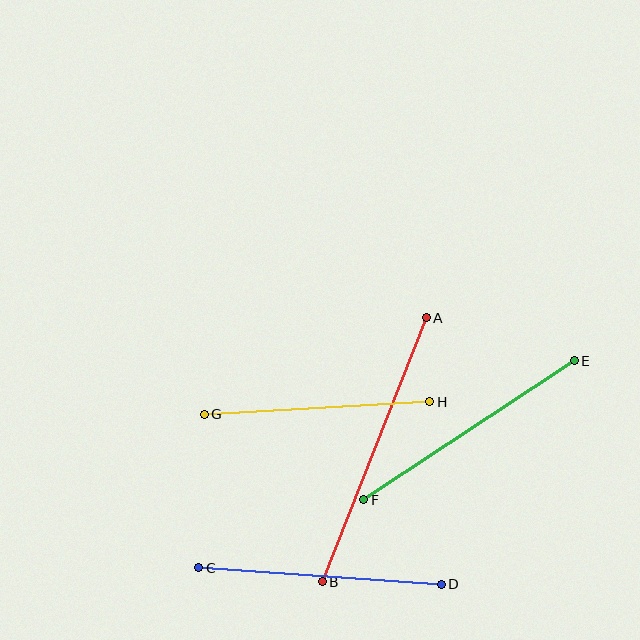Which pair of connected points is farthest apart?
Points A and B are farthest apart.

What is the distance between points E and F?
The distance is approximately 252 pixels.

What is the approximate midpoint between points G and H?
The midpoint is at approximately (317, 408) pixels.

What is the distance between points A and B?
The distance is approximately 284 pixels.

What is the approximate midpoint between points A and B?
The midpoint is at approximately (374, 450) pixels.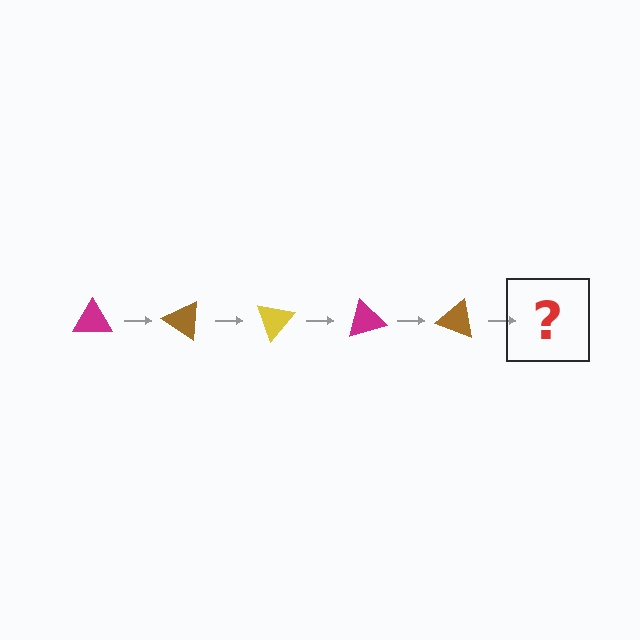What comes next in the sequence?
The next element should be a yellow triangle, rotated 175 degrees from the start.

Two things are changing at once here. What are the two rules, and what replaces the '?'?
The two rules are that it rotates 35 degrees each step and the color cycles through magenta, brown, and yellow. The '?' should be a yellow triangle, rotated 175 degrees from the start.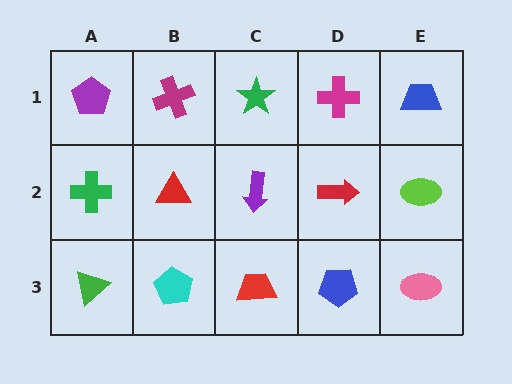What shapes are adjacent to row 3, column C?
A purple arrow (row 2, column C), a cyan pentagon (row 3, column B), a blue pentagon (row 3, column D).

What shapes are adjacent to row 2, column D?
A magenta cross (row 1, column D), a blue pentagon (row 3, column D), a purple arrow (row 2, column C), a lime ellipse (row 2, column E).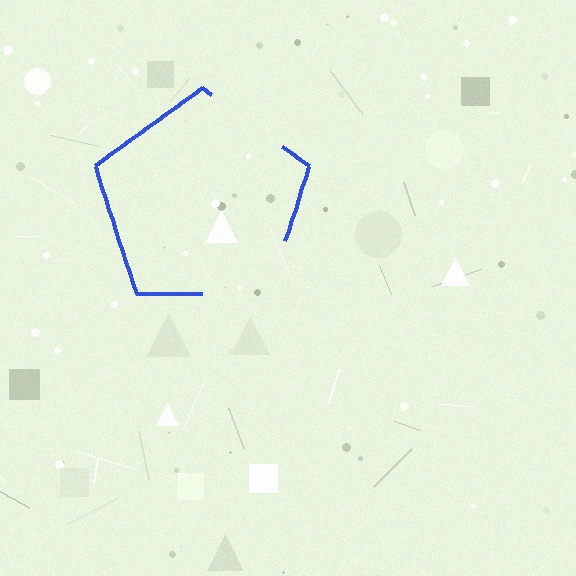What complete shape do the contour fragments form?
The contour fragments form a pentagon.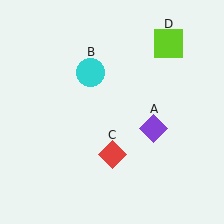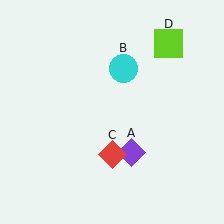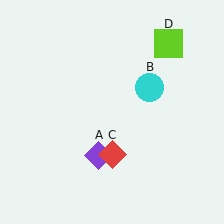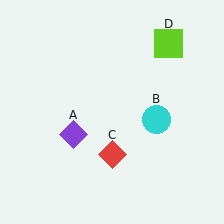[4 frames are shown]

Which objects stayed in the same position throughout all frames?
Red diamond (object C) and lime square (object D) remained stationary.